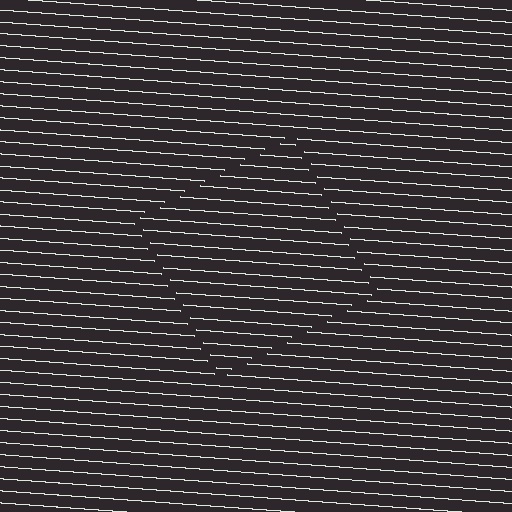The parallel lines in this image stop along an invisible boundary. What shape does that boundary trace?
An illusory square. The interior of the shape contains the same grating, shifted by half a period — the contour is defined by the phase discontinuity where line-ends from the inner and outer gratings abut.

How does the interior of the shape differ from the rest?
The interior of the shape contains the same grating, shifted by half a period — the contour is defined by the phase discontinuity where line-ends from the inner and outer gratings abut.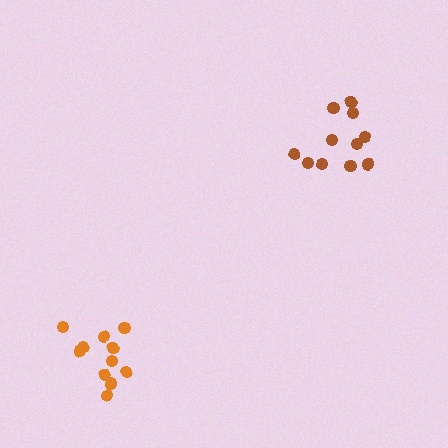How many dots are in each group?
Group 1: 11 dots, Group 2: 11 dots (22 total).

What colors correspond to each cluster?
The clusters are colored: orange, brown.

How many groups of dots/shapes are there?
There are 2 groups.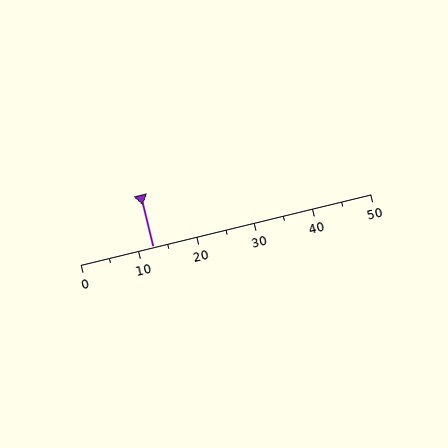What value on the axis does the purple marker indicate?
The marker indicates approximately 12.5.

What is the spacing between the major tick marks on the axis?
The major ticks are spaced 10 apart.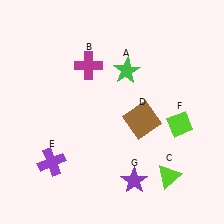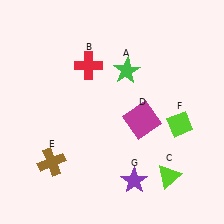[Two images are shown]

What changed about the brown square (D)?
In Image 1, D is brown. In Image 2, it changed to magenta.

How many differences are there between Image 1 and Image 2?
There are 3 differences between the two images.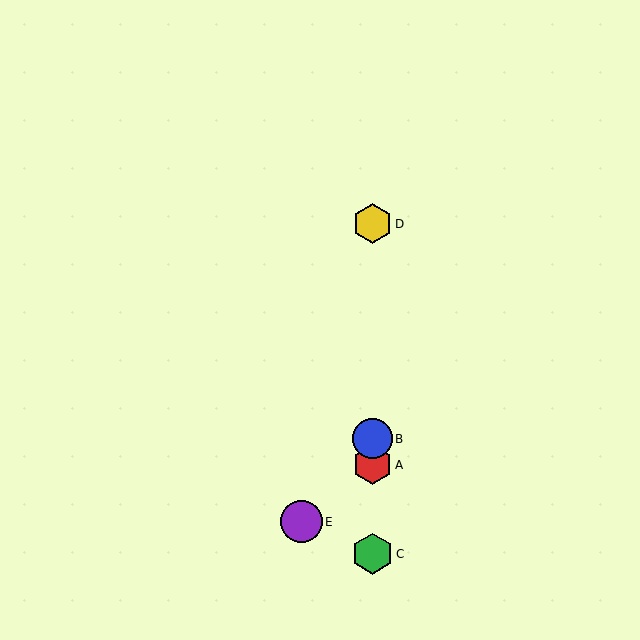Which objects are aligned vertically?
Objects A, B, C, D are aligned vertically.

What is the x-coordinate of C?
Object C is at x≈372.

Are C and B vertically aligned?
Yes, both are at x≈372.